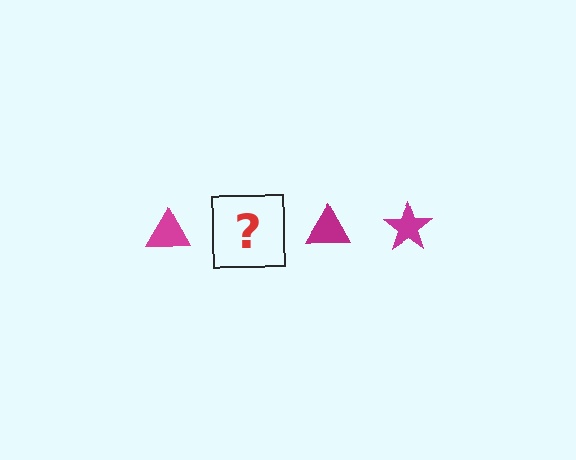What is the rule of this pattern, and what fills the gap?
The rule is that the pattern cycles through triangle, star shapes in magenta. The gap should be filled with a magenta star.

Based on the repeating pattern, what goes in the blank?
The blank should be a magenta star.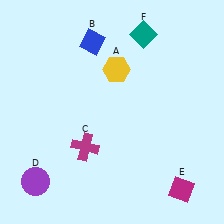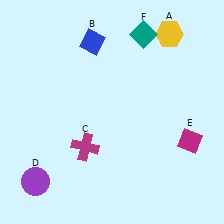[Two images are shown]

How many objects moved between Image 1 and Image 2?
2 objects moved between the two images.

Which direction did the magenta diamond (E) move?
The magenta diamond (E) moved up.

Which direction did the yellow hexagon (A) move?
The yellow hexagon (A) moved right.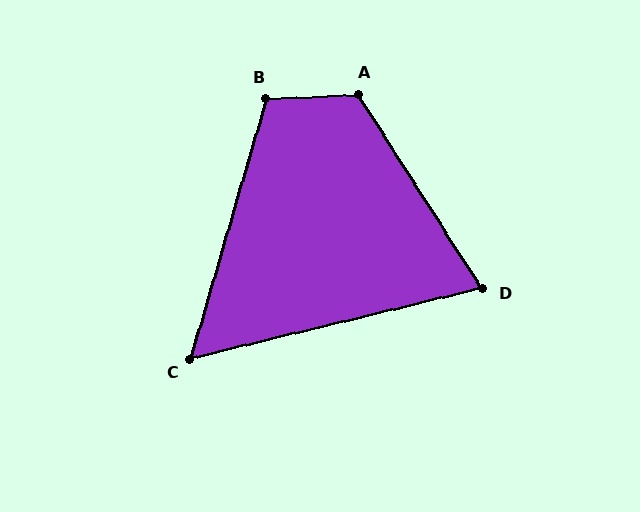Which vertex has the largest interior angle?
A, at approximately 120 degrees.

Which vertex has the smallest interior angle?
C, at approximately 60 degrees.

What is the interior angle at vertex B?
Approximately 109 degrees (obtuse).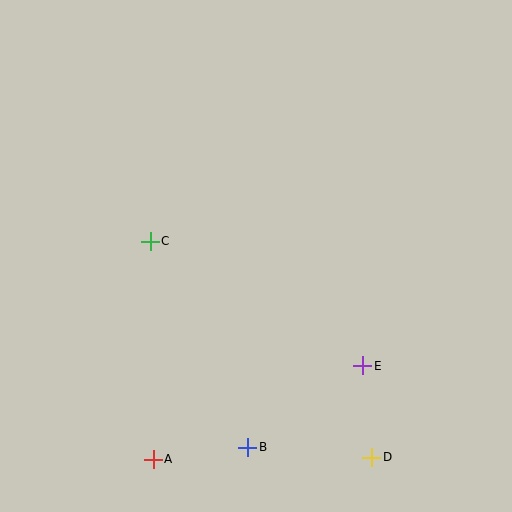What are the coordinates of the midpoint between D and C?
The midpoint between D and C is at (261, 349).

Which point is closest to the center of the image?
Point C at (150, 241) is closest to the center.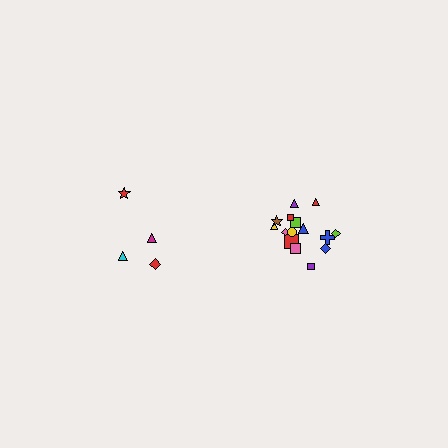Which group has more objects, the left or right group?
The right group.